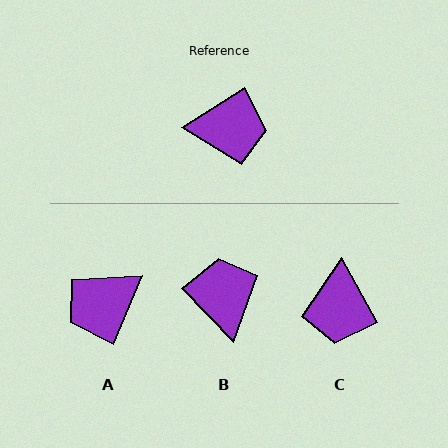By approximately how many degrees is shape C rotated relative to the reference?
Approximately 93 degrees clockwise.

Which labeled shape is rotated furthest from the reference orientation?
A, about 145 degrees away.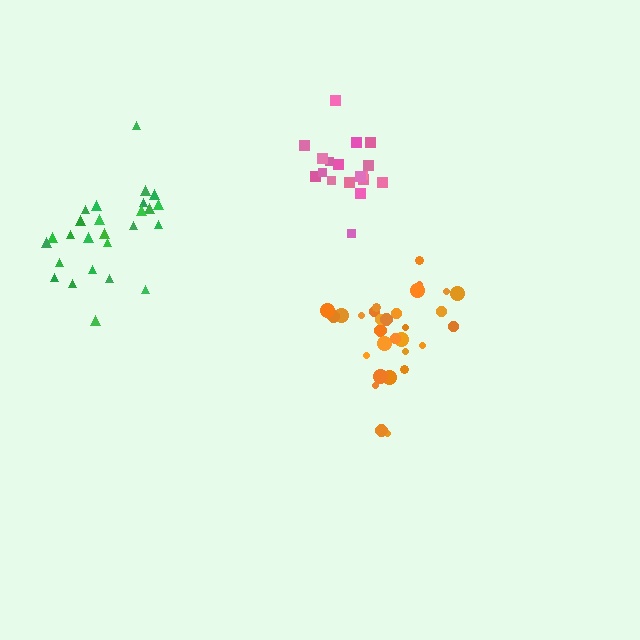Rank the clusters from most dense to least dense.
orange, green, pink.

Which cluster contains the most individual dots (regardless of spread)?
Orange (30).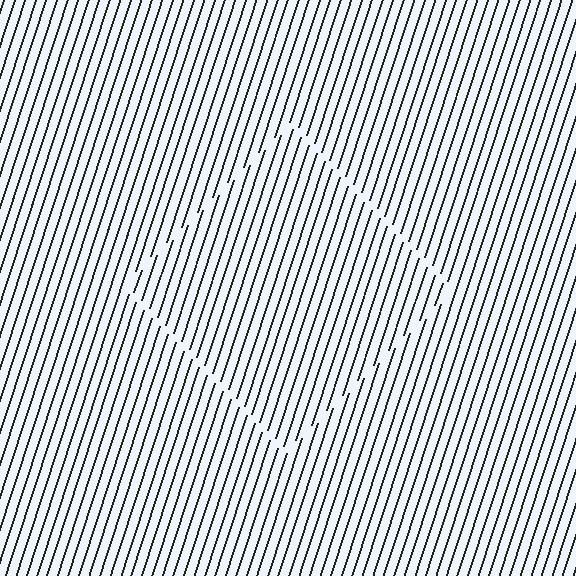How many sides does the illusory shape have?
4 sides — the line-ends trace a square.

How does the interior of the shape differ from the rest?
The interior of the shape contains the same grating, shifted by half a period — the contour is defined by the phase discontinuity where line-ends from the inner and outer gratings abut.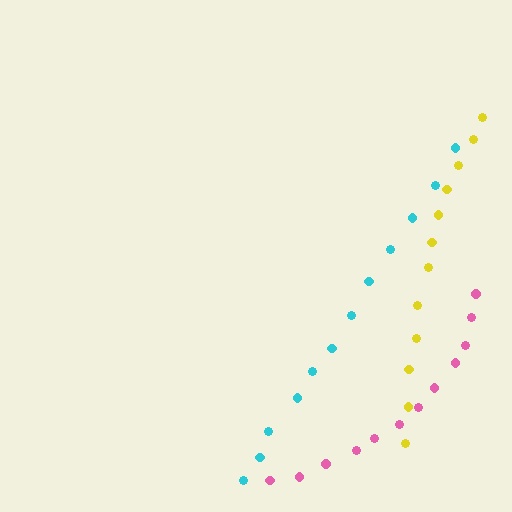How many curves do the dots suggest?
There are 3 distinct paths.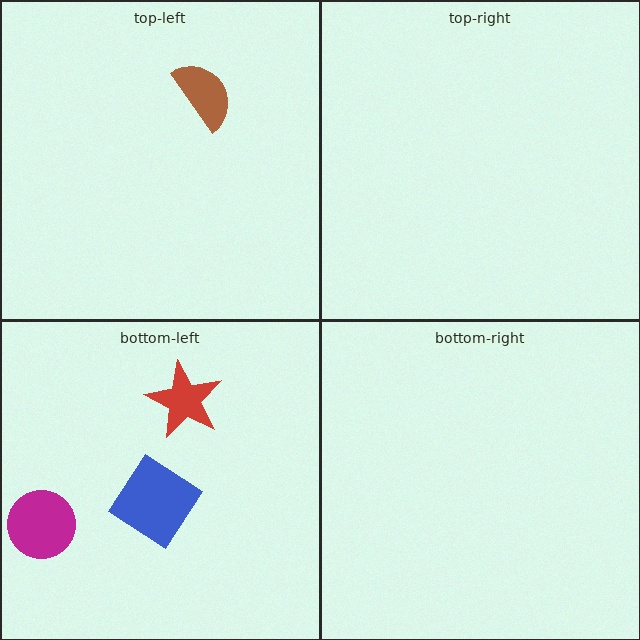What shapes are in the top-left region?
The brown semicircle.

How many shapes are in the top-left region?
1.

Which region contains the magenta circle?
The bottom-left region.